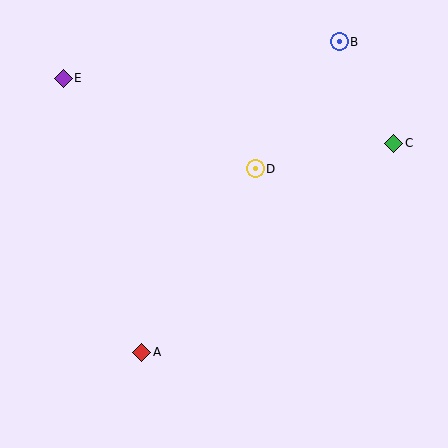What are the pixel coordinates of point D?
Point D is at (255, 169).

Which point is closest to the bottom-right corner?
Point C is closest to the bottom-right corner.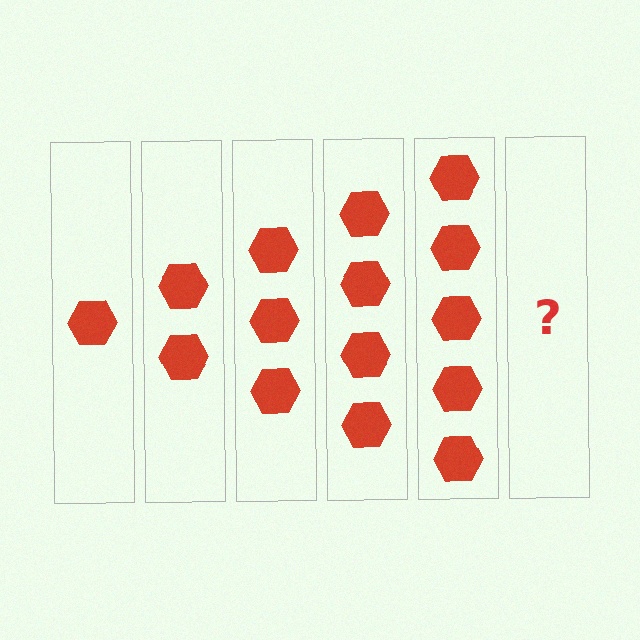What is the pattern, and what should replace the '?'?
The pattern is that each step adds one more hexagon. The '?' should be 6 hexagons.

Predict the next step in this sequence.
The next step is 6 hexagons.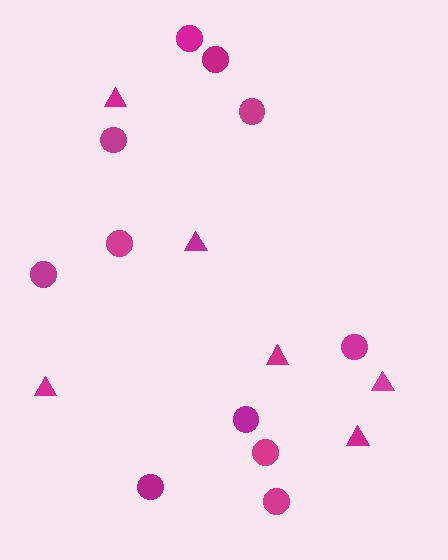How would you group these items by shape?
There are 2 groups: one group of triangles (6) and one group of circles (11).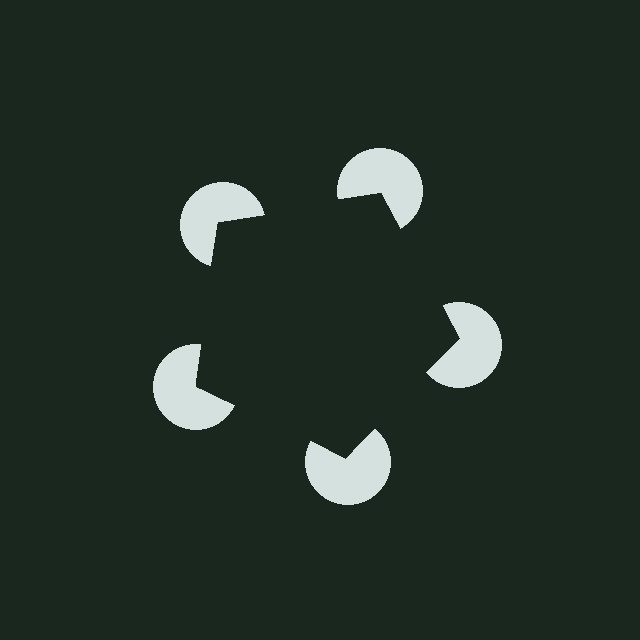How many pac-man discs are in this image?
There are 5 — one at each vertex of the illusory pentagon.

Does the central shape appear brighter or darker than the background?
It typically appears slightly darker than the background, even though no actual brightness change is drawn.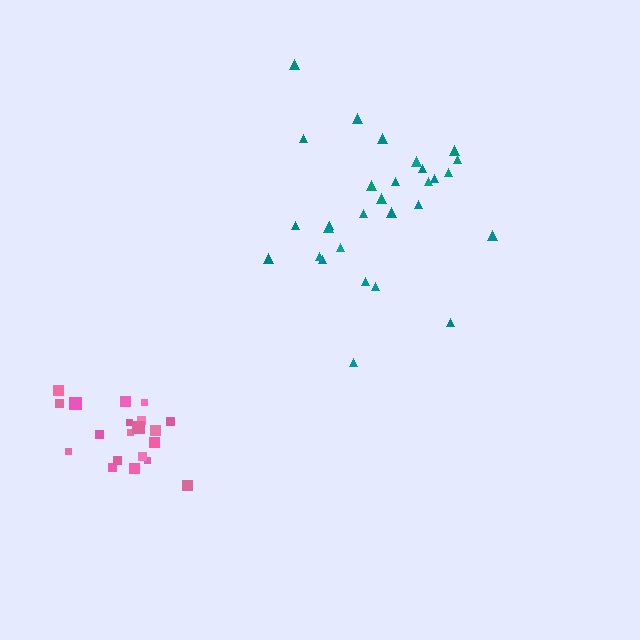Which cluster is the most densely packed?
Pink.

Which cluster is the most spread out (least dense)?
Teal.